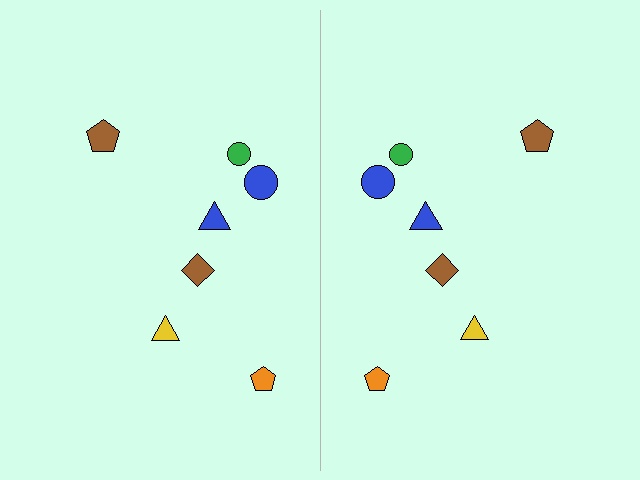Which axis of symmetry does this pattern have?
The pattern has a vertical axis of symmetry running through the center of the image.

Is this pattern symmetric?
Yes, this pattern has bilateral (reflection) symmetry.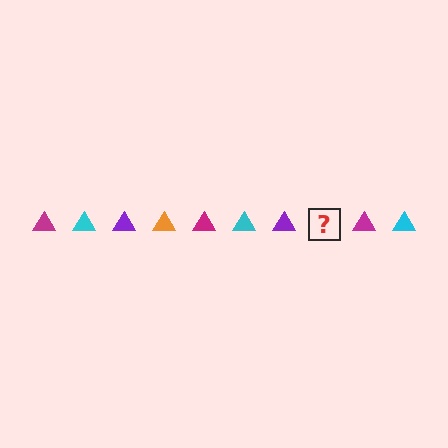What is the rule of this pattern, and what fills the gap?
The rule is that the pattern cycles through magenta, cyan, purple, orange triangles. The gap should be filled with an orange triangle.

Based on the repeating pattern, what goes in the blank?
The blank should be an orange triangle.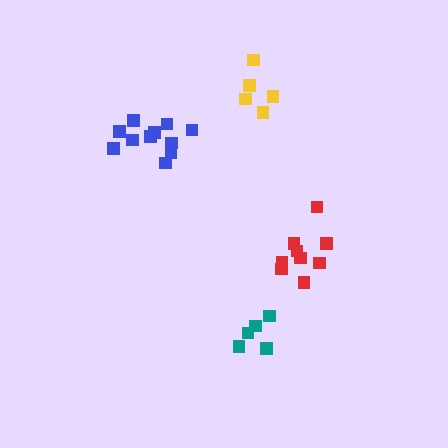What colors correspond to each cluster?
The clusters are colored: teal, yellow, blue, red.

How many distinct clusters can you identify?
There are 4 distinct clusters.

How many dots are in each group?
Group 1: 5 dots, Group 2: 5 dots, Group 3: 11 dots, Group 4: 9 dots (30 total).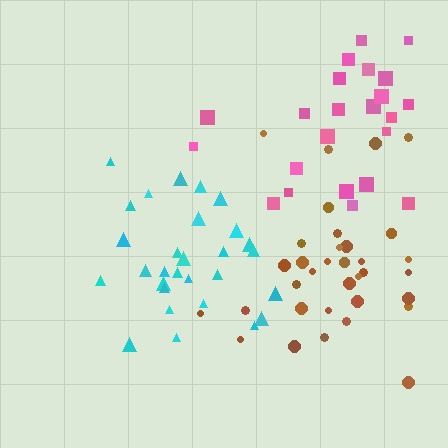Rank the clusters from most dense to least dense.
cyan, brown, pink.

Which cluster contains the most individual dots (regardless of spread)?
Brown (34).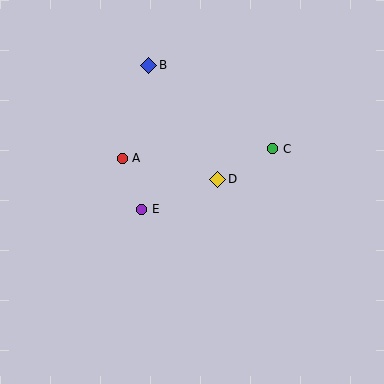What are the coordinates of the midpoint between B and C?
The midpoint between B and C is at (211, 107).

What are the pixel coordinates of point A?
Point A is at (122, 158).